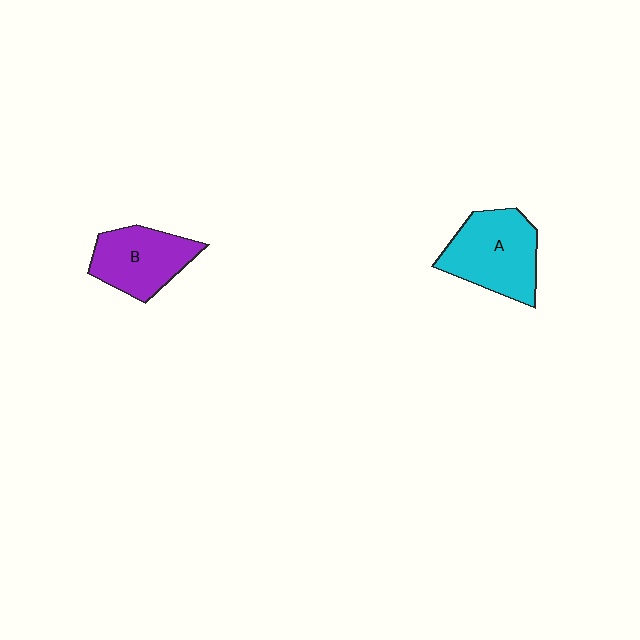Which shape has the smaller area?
Shape B (purple).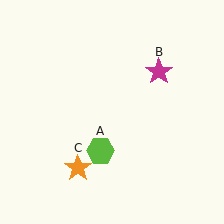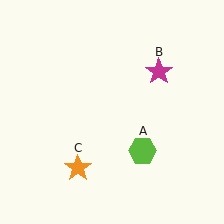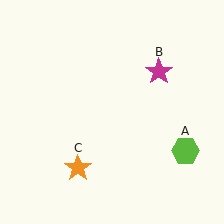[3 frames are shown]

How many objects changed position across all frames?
1 object changed position: lime hexagon (object A).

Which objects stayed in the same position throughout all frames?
Magenta star (object B) and orange star (object C) remained stationary.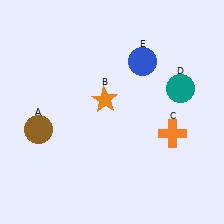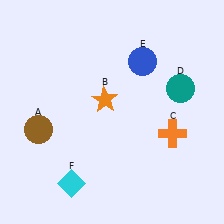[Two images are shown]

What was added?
A cyan diamond (F) was added in Image 2.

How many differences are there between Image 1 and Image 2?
There is 1 difference between the two images.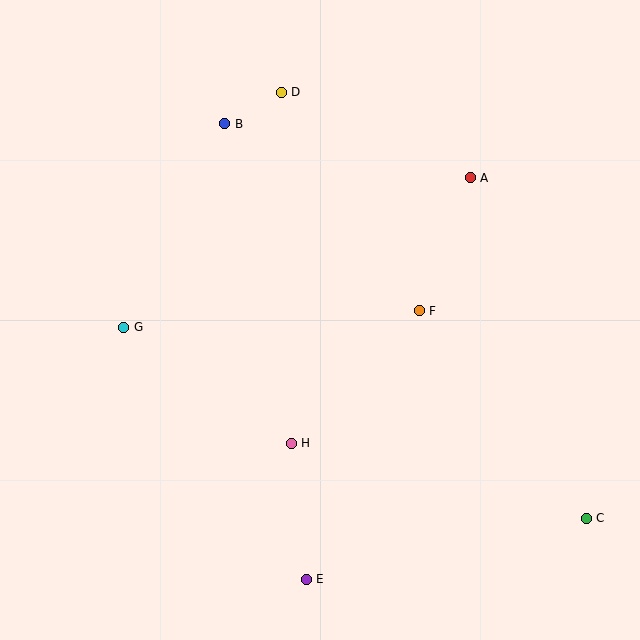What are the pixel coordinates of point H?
Point H is at (291, 443).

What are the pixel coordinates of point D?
Point D is at (281, 92).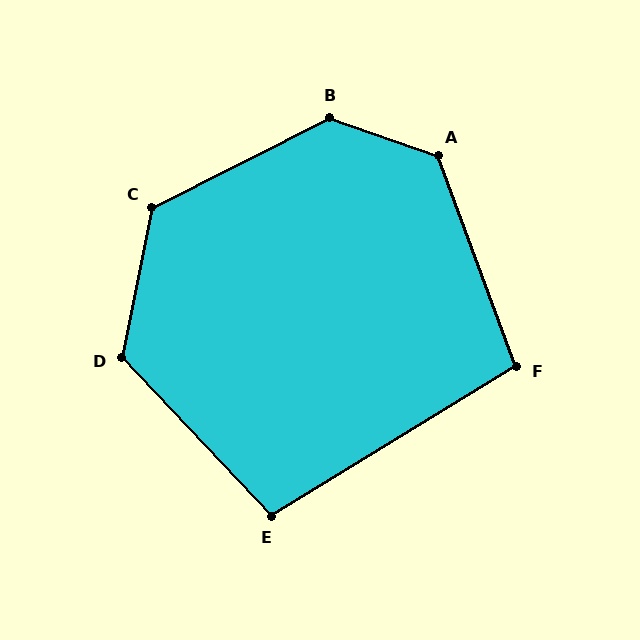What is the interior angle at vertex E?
Approximately 102 degrees (obtuse).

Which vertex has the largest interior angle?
B, at approximately 134 degrees.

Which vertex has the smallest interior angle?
F, at approximately 101 degrees.